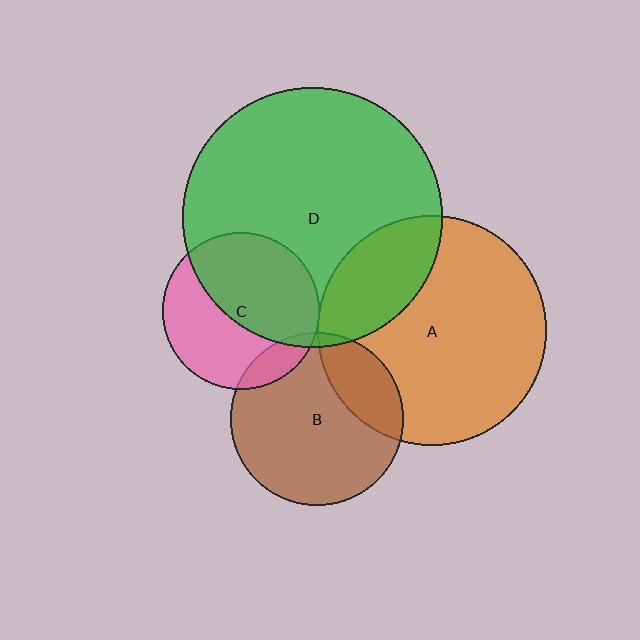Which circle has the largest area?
Circle D (green).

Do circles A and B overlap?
Yes.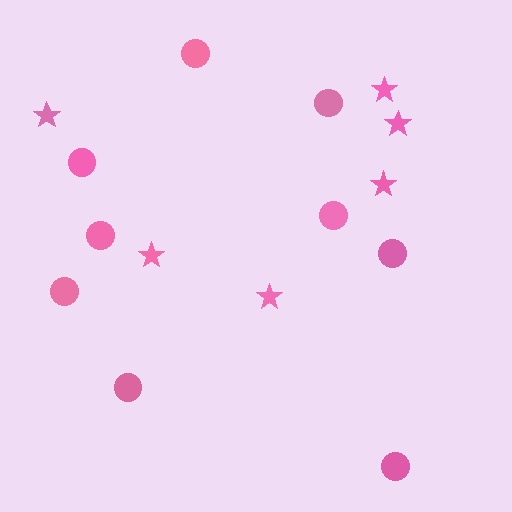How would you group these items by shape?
There are 2 groups: one group of circles (9) and one group of stars (6).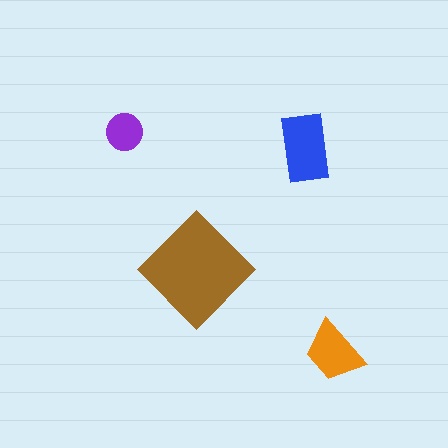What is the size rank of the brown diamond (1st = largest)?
1st.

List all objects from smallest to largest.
The purple circle, the orange trapezoid, the blue rectangle, the brown diamond.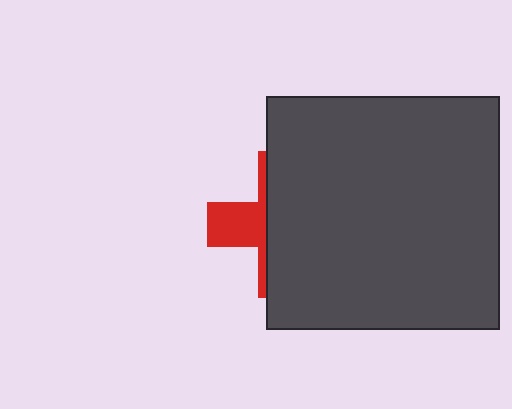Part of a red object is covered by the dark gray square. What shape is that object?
It is a cross.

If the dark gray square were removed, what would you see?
You would see the complete red cross.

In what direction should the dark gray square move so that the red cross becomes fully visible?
The dark gray square should move right. That is the shortest direction to clear the overlap and leave the red cross fully visible.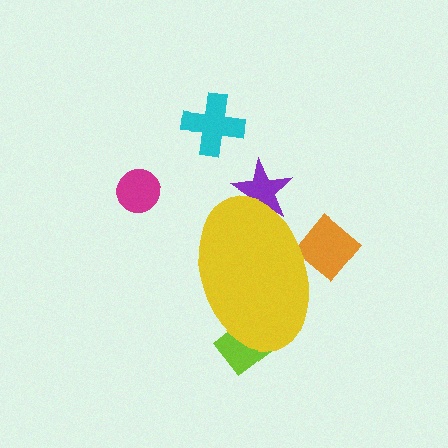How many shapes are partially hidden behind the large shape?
3 shapes are partially hidden.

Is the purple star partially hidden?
Yes, the purple star is partially hidden behind the yellow ellipse.